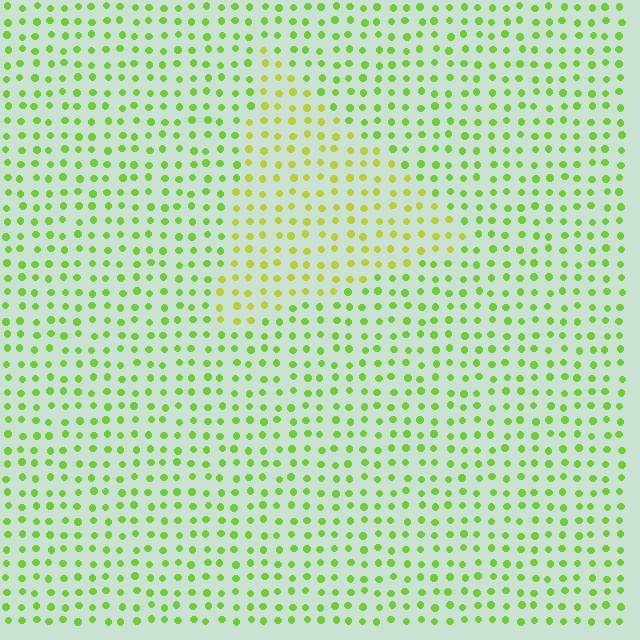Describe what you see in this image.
The image is filled with small lime elements in a uniform arrangement. A triangle-shaped region is visible where the elements are tinted to a slightly different hue, forming a subtle color boundary.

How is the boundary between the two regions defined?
The boundary is defined purely by a slight shift in hue (about 31 degrees). Spacing, size, and orientation are identical on both sides.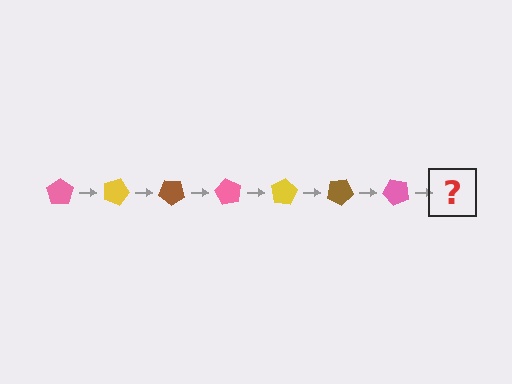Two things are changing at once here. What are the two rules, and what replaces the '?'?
The two rules are that it rotates 20 degrees each step and the color cycles through pink, yellow, and brown. The '?' should be a yellow pentagon, rotated 140 degrees from the start.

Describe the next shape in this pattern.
It should be a yellow pentagon, rotated 140 degrees from the start.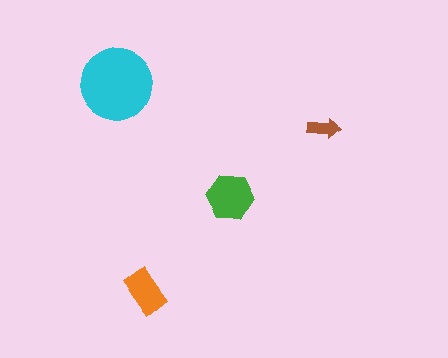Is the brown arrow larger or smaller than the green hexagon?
Smaller.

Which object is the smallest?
The brown arrow.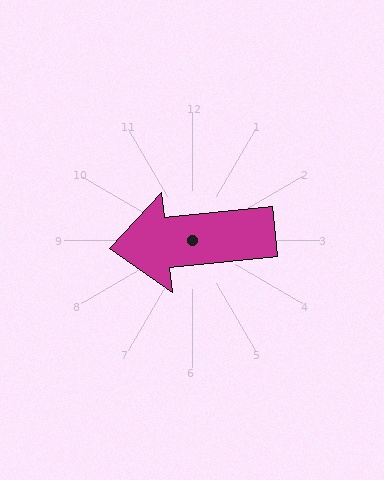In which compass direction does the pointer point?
West.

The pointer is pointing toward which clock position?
Roughly 9 o'clock.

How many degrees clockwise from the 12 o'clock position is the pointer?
Approximately 264 degrees.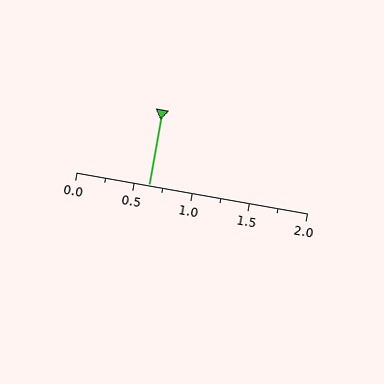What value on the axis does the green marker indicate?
The marker indicates approximately 0.62.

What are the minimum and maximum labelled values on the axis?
The axis runs from 0.0 to 2.0.